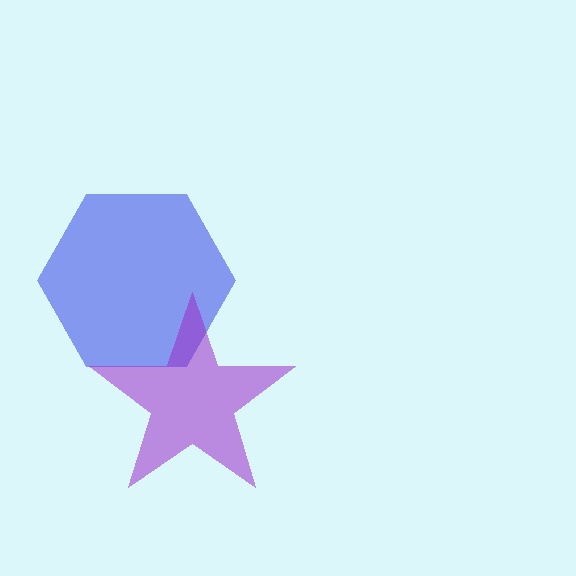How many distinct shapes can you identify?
There are 2 distinct shapes: a blue hexagon, a purple star.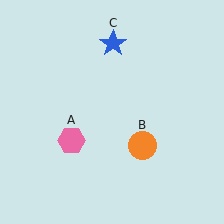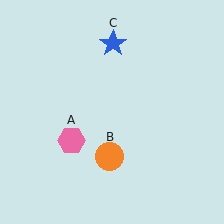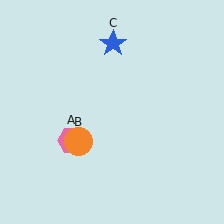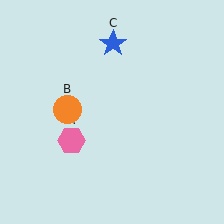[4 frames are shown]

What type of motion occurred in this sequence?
The orange circle (object B) rotated clockwise around the center of the scene.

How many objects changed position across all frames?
1 object changed position: orange circle (object B).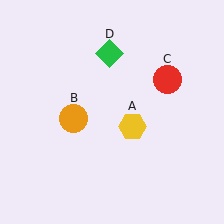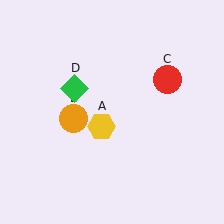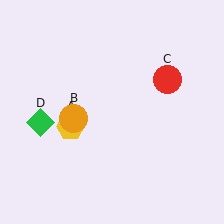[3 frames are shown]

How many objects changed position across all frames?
2 objects changed position: yellow hexagon (object A), green diamond (object D).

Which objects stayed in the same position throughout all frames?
Orange circle (object B) and red circle (object C) remained stationary.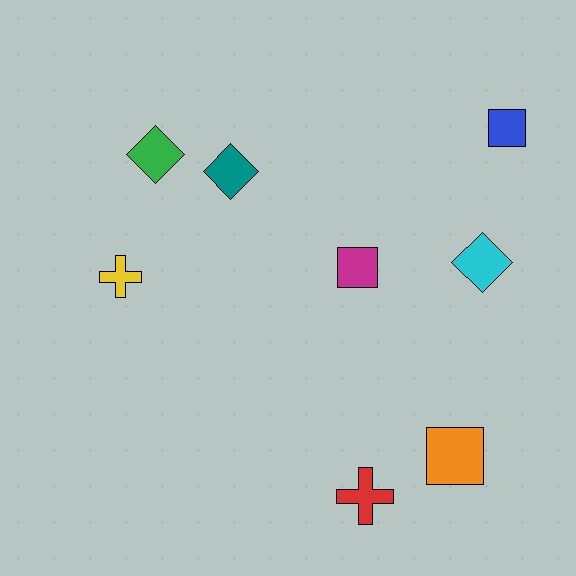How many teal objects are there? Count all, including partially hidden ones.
There is 1 teal object.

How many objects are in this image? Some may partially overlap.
There are 8 objects.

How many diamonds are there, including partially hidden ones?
There are 3 diamonds.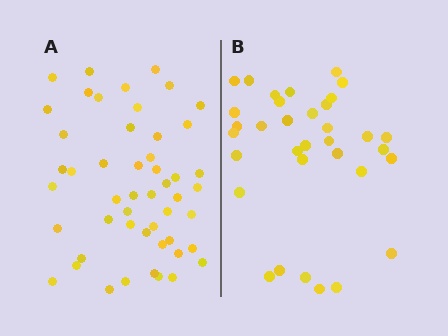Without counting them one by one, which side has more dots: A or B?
Region A (the left region) has more dots.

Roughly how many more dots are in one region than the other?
Region A has approximately 15 more dots than region B.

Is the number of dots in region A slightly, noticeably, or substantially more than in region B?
Region A has substantially more. The ratio is roughly 1.5 to 1.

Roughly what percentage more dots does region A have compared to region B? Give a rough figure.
About 45% more.